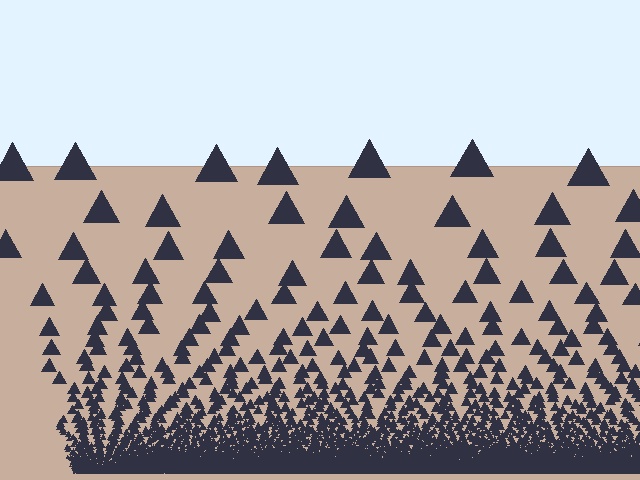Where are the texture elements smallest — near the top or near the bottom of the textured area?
Near the bottom.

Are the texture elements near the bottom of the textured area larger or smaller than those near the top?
Smaller. The gradient is inverted — elements near the bottom are smaller and denser.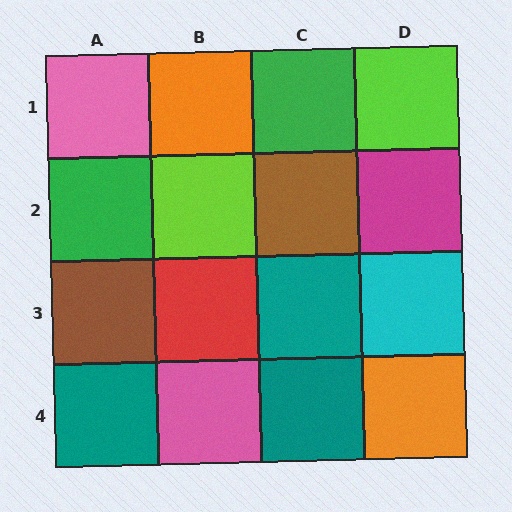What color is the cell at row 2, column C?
Brown.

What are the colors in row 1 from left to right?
Pink, orange, green, lime.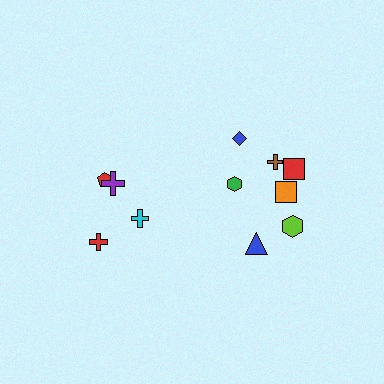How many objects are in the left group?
There are 4 objects.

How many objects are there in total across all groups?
There are 11 objects.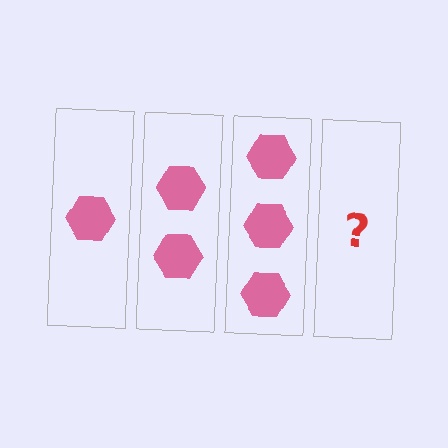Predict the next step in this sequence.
The next step is 4 hexagons.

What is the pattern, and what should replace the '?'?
The pattern is that each step adds one more hexagon. The '?' should be 4 hexagons.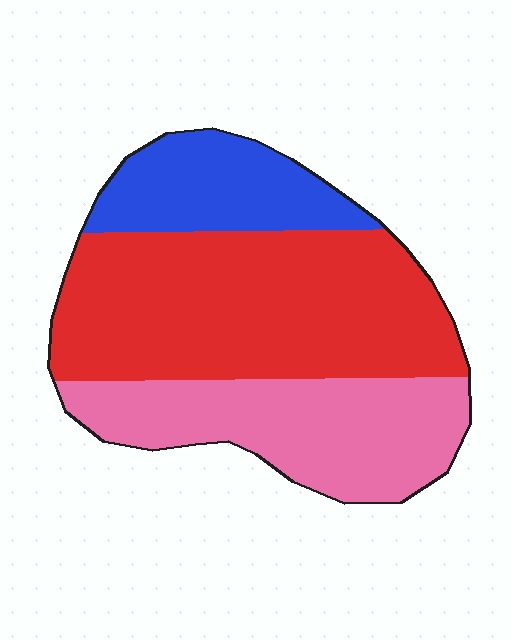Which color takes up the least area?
Blue, at roughly 20%.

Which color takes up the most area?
Red, at roughly 50%.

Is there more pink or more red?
Red.